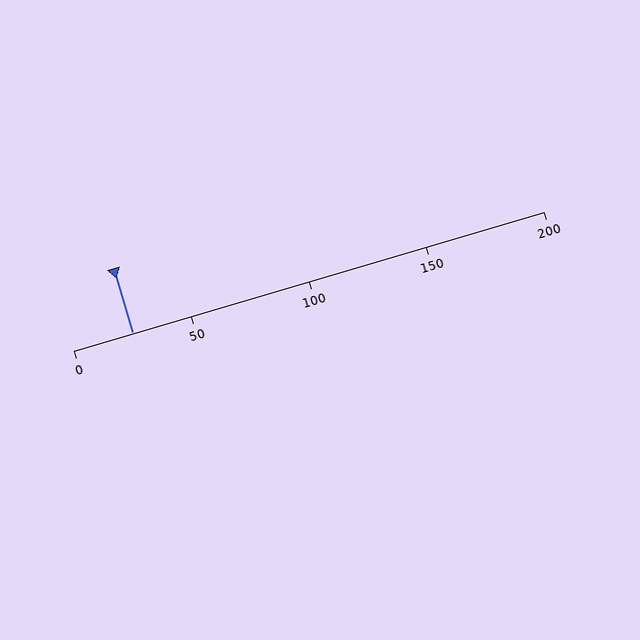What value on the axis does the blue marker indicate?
The marker indicates approximately 25.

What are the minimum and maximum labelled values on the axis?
The axis runs from 0 to 200.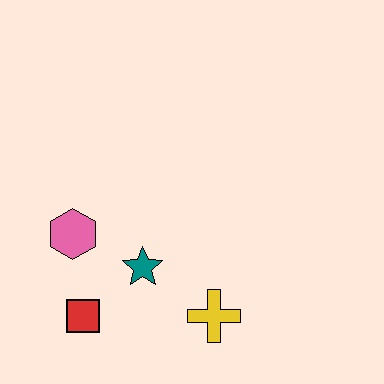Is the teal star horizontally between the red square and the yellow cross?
Yes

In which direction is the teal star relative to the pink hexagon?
The teal star is to the right of the pink hexagon.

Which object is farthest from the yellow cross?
The pink hexagon is farthest from the yellow cross.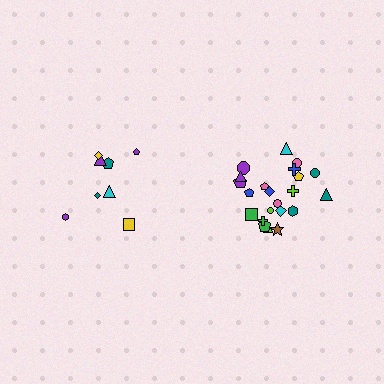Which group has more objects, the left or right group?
The right group.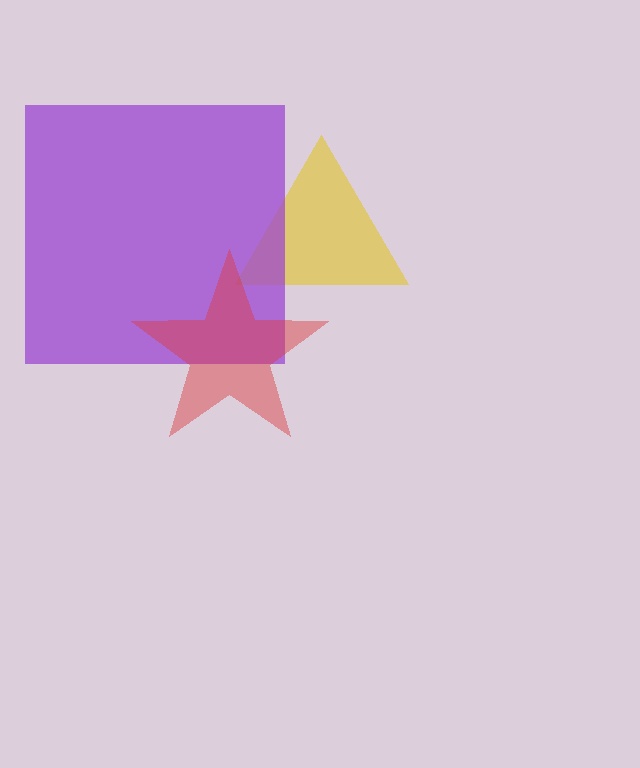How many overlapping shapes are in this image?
There are 3 overlapping shapes in the image.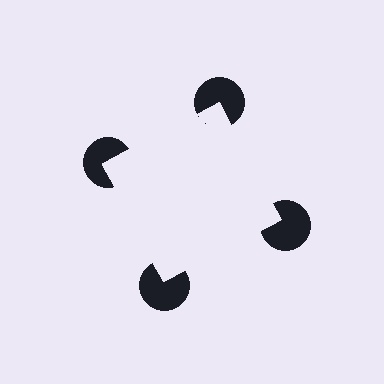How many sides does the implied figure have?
4 sides.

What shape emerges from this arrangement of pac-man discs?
An illusory square — its edges are inferred from the aligned wedge cuts in the pac-man discs, not physically drawn.